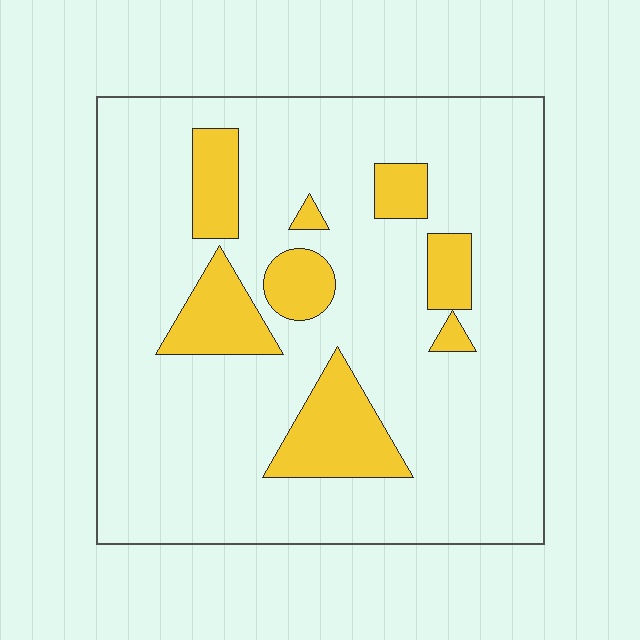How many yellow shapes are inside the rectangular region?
8.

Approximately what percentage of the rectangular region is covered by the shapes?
Approximately 15%.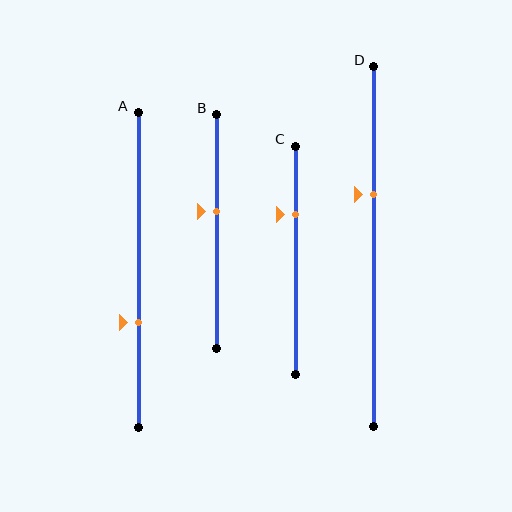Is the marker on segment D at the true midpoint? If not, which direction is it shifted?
No, the marker on segment D is shifted upward by about 14% of the segment length.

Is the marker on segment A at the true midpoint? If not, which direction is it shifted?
No, the marker on segment A is shifted downward by about 16% of the segment length.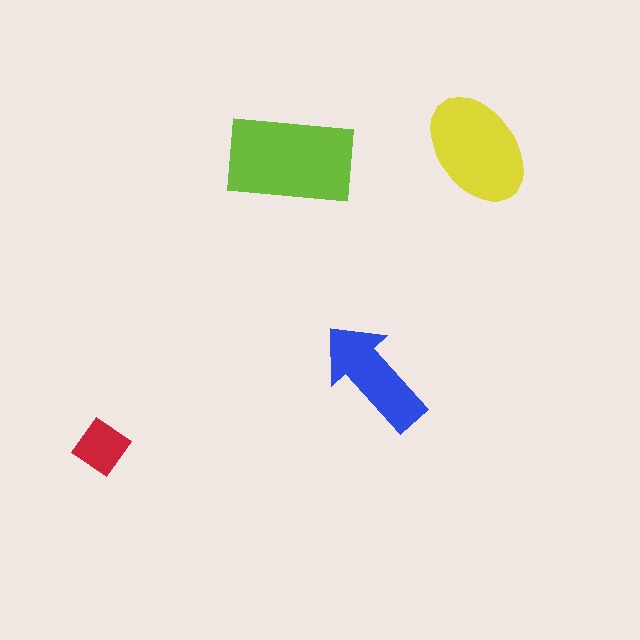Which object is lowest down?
The red diamond is bottommost.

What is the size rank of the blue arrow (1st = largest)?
3rd.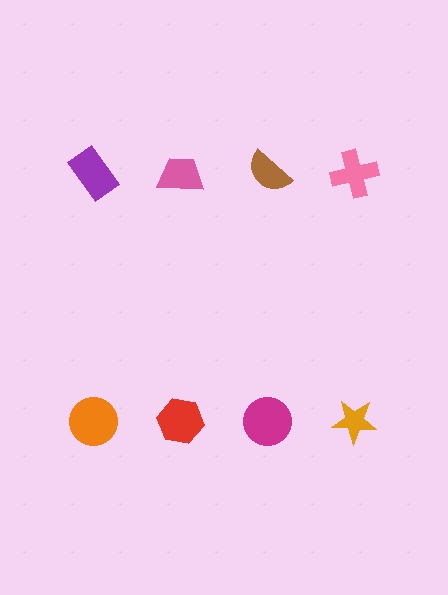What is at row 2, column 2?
A red hexagon.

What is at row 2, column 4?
An orange star.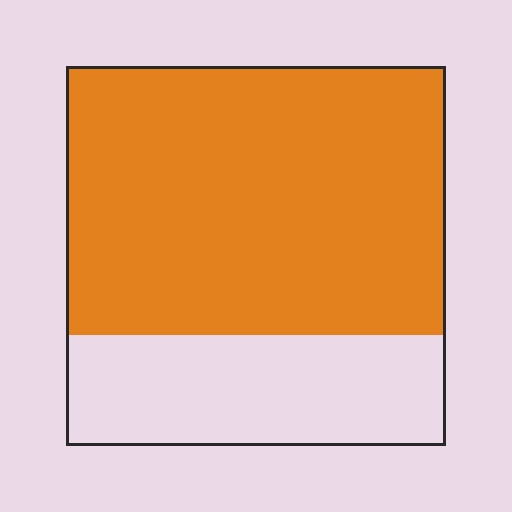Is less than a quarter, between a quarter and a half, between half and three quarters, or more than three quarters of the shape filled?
Between half and three quarters.